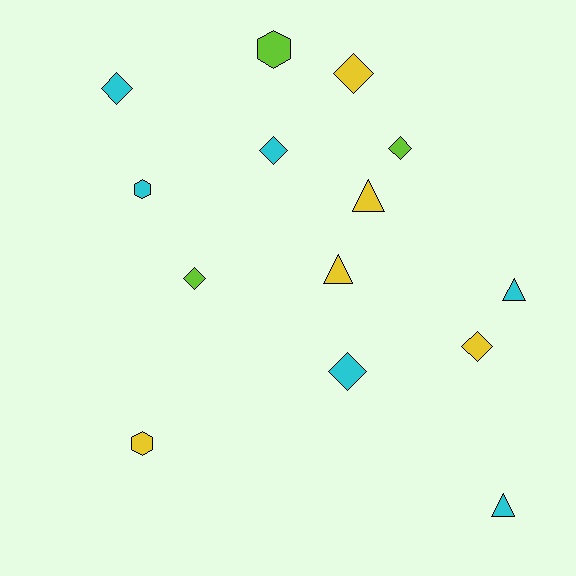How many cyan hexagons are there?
There is 1 cyan hexagon.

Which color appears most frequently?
Cyan, with 6 objects.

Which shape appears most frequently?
Diamond, with 7 objects.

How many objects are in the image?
There are 14 objects.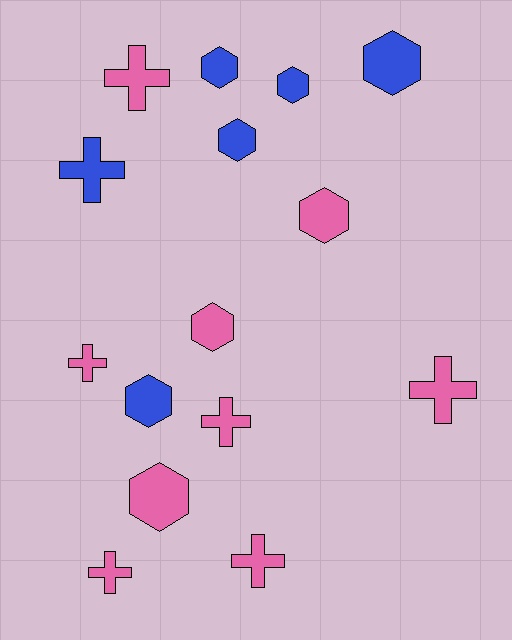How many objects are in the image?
There are 15 objects.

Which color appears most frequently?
Pink, with 9 objects.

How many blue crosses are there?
There is 1 blue cross.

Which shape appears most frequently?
Hexagon, with 8 objects.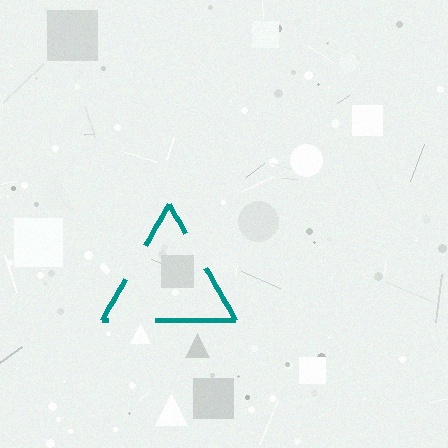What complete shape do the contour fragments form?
The contour fragments form a triangle.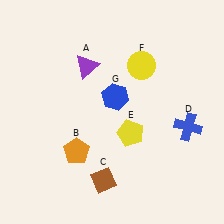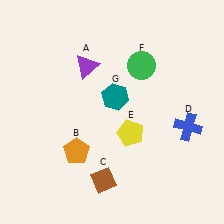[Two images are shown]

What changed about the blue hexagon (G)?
In Image 1, G is blue. In Image 2, it changed to teal.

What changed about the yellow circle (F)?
In Image 1, F is yellow. In Image 2, it changed to green.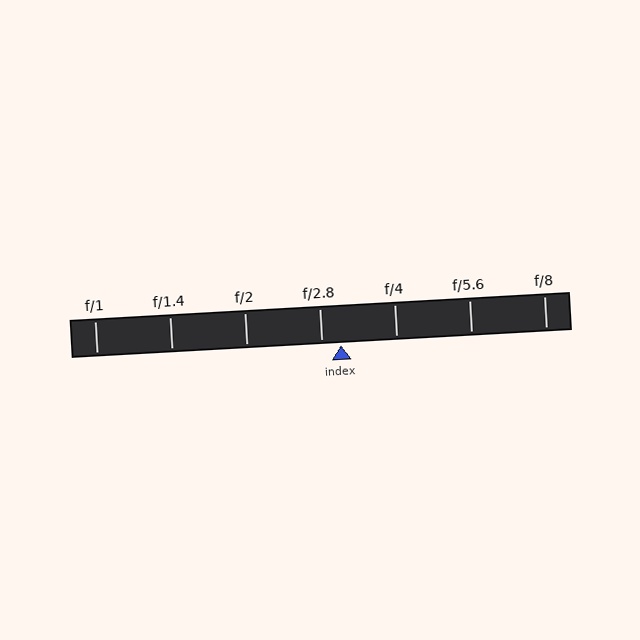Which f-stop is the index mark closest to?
The index mark is closest to f/2.8.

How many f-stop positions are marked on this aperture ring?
There are 7 f-stop positions marked.